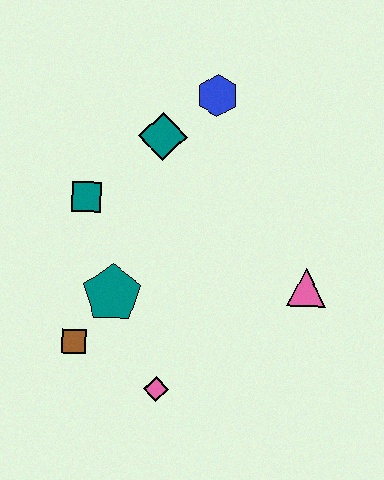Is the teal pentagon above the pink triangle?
No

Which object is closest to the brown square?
The teal pentagon is closest to the brown square.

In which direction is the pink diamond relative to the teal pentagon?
The pink diamond is below the teal pentagon.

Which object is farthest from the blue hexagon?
The pink diamond is farthest from the blue hexagon.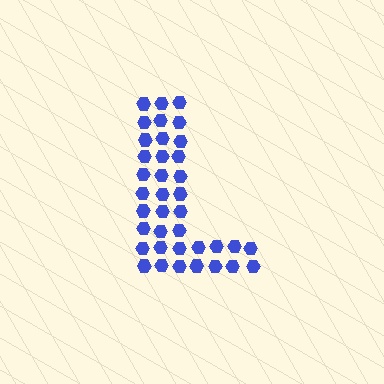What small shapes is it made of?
It is made of small hexagons.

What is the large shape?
The large shape is the letter L.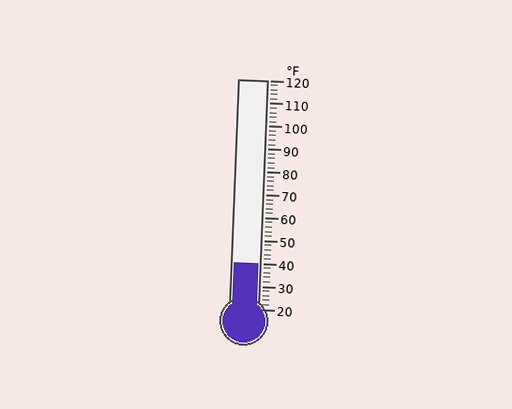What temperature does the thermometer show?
The thermometer shows approximately 40°F.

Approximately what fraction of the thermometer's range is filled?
The thermometer is filled to approximately 20% of its range.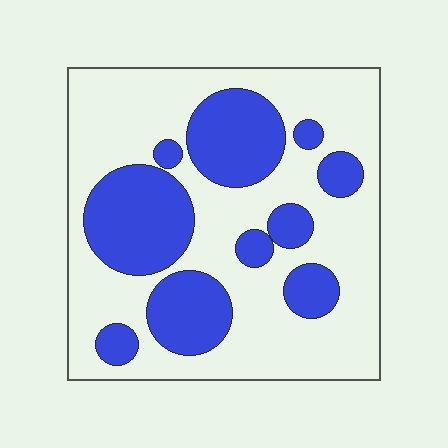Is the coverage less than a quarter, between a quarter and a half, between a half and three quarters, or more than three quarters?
Between a quarter and a half.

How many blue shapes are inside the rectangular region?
10.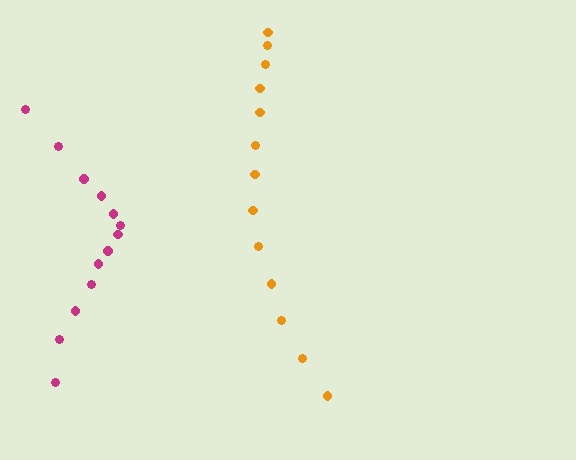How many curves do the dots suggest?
There are 2 distinct paths.